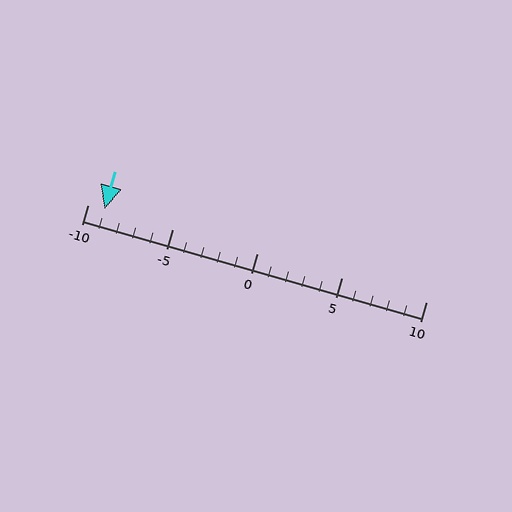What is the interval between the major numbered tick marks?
The major tick marks are spaced 5 units apart.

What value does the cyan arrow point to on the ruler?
The cyan arrow points to approximately -9.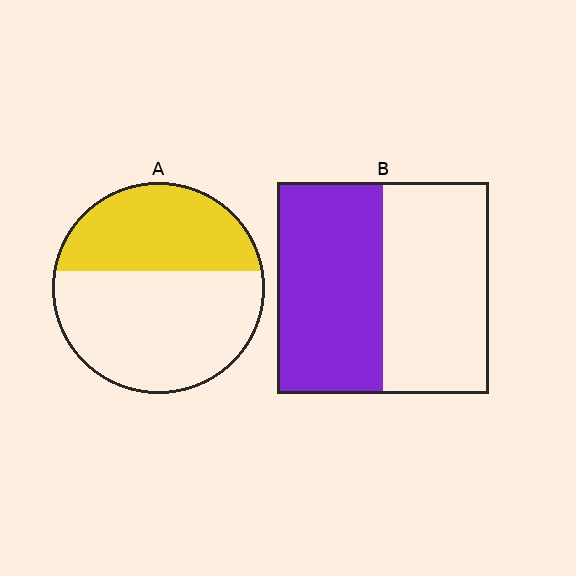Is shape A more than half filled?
No.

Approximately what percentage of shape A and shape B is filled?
A is approximately 40% and B is approximately 50%.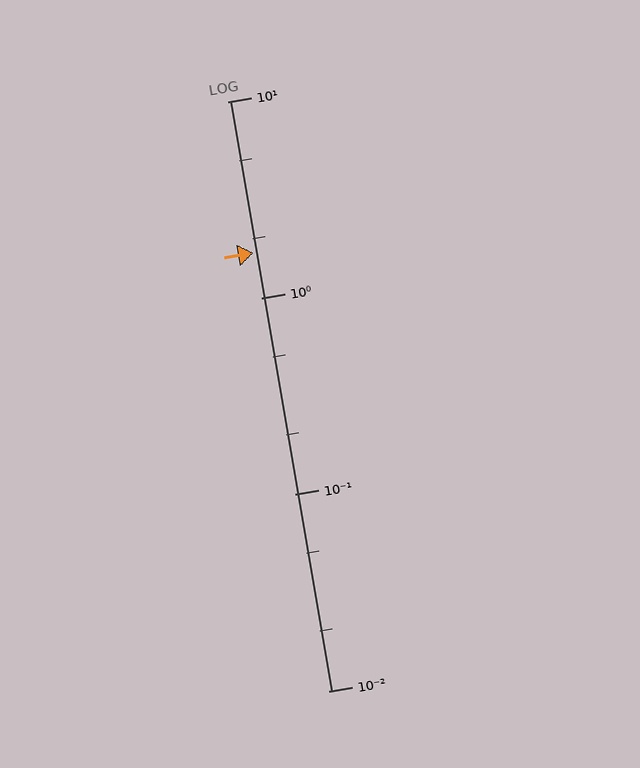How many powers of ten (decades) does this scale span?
The scale spans 3 decades, from 0.01 to 10.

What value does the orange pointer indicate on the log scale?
The pointer indicates approximately 1.7.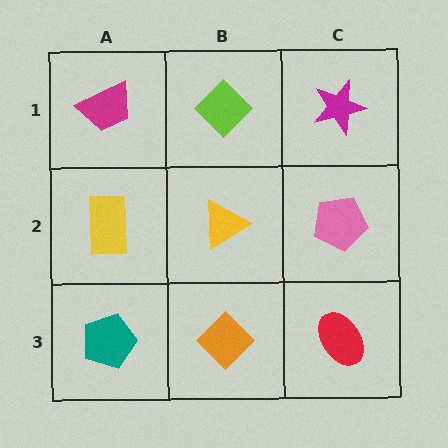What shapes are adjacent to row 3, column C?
A pink pentagon (row 2, column C), an orange diamond (row 3, column B).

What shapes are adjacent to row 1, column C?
A pink pentagon (row 2, column C), a lime diamond (row 1, column B).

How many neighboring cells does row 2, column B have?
4.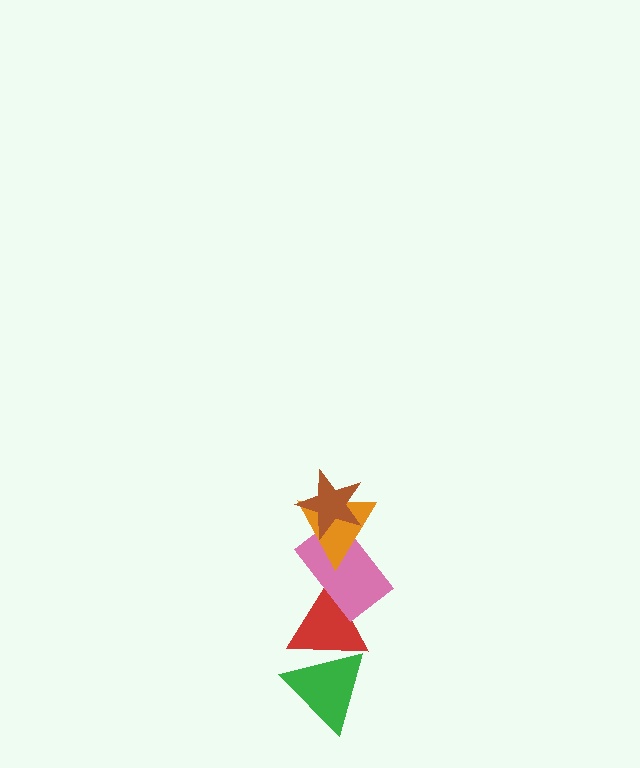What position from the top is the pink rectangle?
The pink rectangle is 3rd from the top.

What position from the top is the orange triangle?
The orange triangle is 2nd from the top.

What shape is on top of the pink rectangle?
The orange triangle is on top of the pink rectangle.